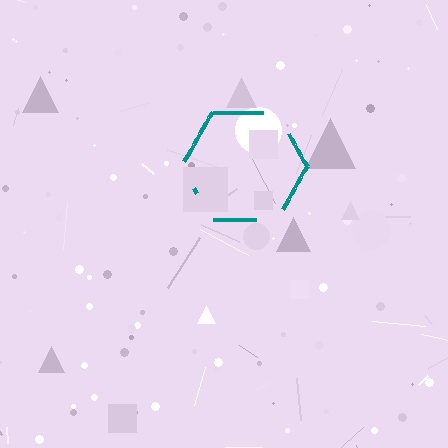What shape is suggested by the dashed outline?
The dashed outline suggests a hexagon.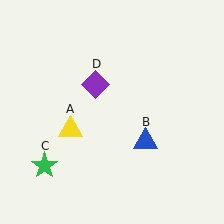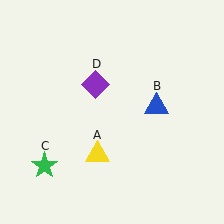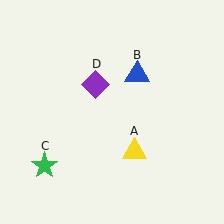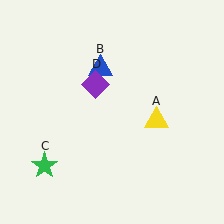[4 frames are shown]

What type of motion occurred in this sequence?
The yellow triangle (object A), blue triangle (object B) rotated counterclockwise around the center of the scene.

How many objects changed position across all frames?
2 objects changed position: yellow triangle (object A), blue triangle (object B).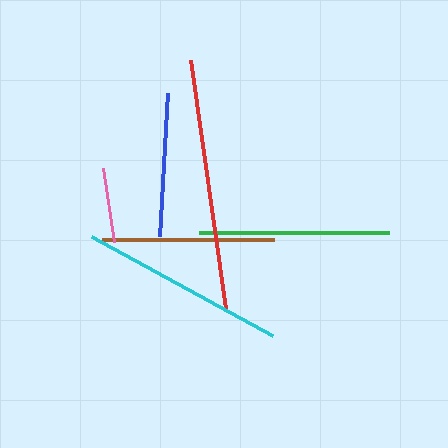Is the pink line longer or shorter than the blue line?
The blue line is longer than the pink line.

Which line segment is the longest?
The red line is the longest at approximately 250 pixels.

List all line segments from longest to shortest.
From longest to shortest: red, cyan, green, brown, blue, pink.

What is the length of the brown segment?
The brown segment is approximately 172 pixels long.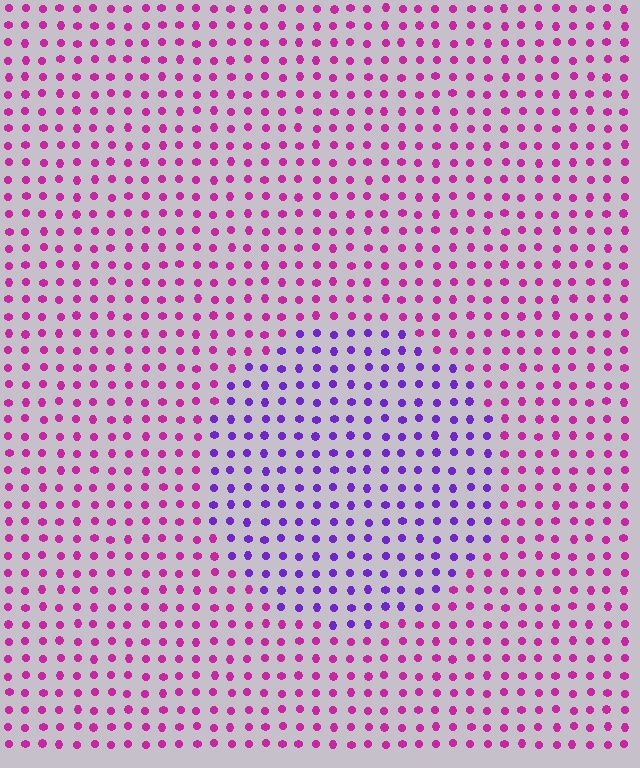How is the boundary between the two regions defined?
The boundary is defined purely by a slight shift in hue (about 47 degrees). Spacing, size, and orientation are identical on both sides.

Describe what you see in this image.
The image is filled with small magenta elements in a uniform arrangement. A circle-shaped region is visible where the elements are tinted to a slightly different hue, forming a subtle color boundary.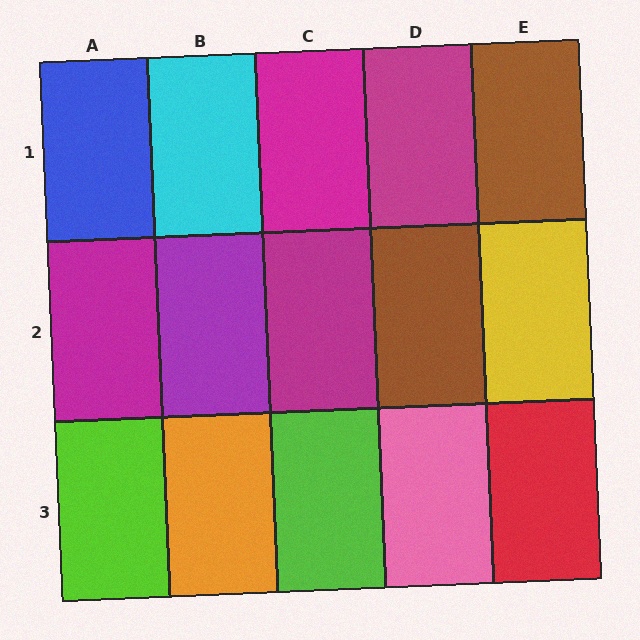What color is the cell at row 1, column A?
Blue.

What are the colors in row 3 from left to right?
Lime, orange, lime, pink, red.